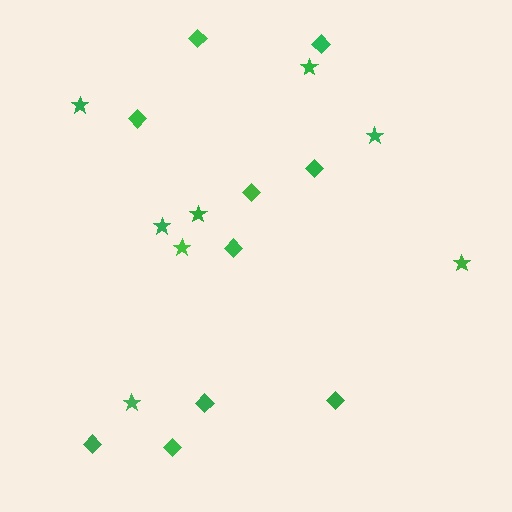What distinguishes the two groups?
There are 2 groups: one group of diamonds (10) and one group of stars (8).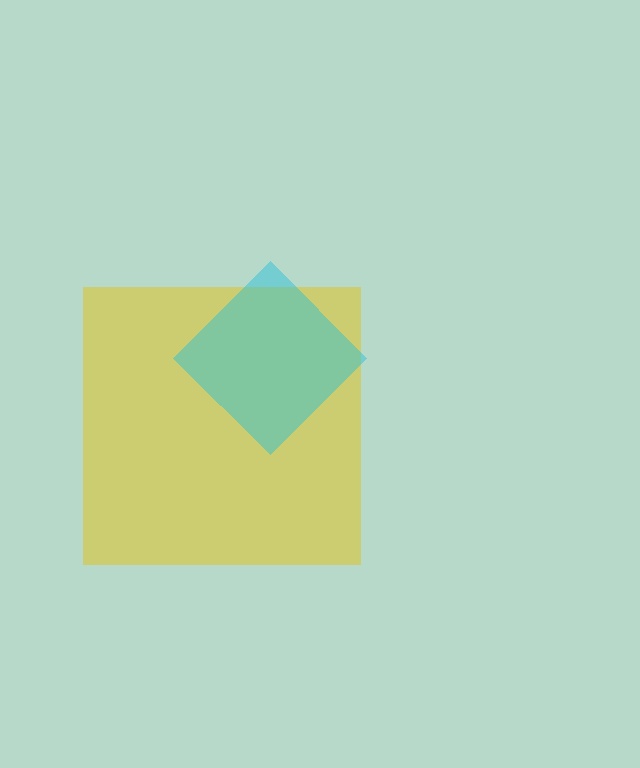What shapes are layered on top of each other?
The layered shapes are: a yellow square, a cyan diamond.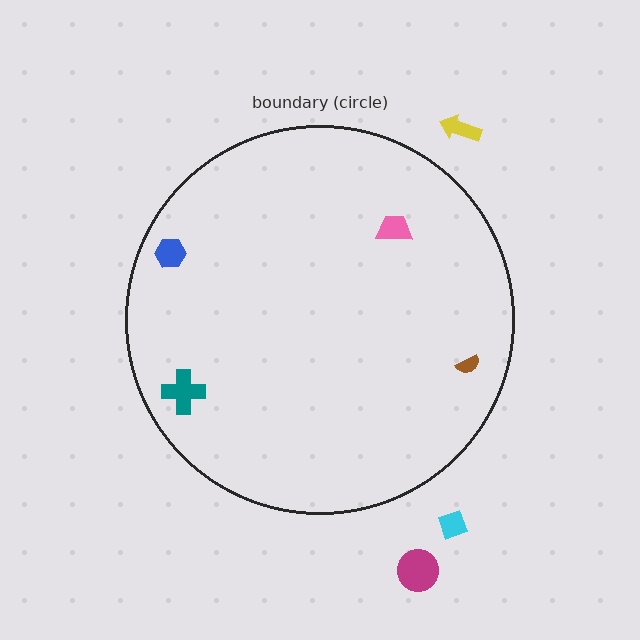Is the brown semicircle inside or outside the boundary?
Inside.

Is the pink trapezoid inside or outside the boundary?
Inside.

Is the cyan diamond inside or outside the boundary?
Outside.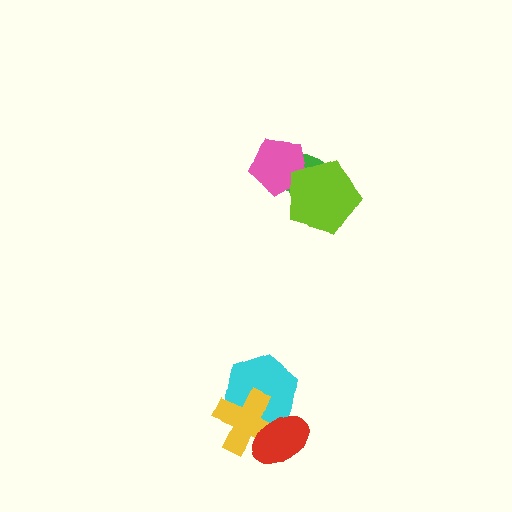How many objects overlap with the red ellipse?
2 objects overlap with the red ellipse.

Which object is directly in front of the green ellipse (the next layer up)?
The pink pentagon is directly in front of the green ellipse.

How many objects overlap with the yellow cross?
2 objects overlap with the yellow cross.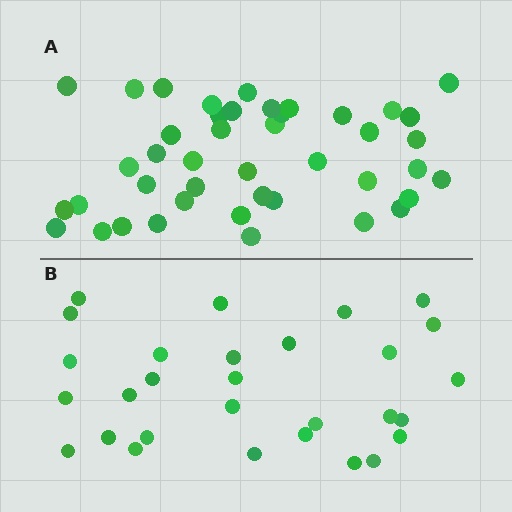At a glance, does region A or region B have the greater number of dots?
Region A (the top region) has more dots.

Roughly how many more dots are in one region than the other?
Region A has approximately 15 more dots than region B.